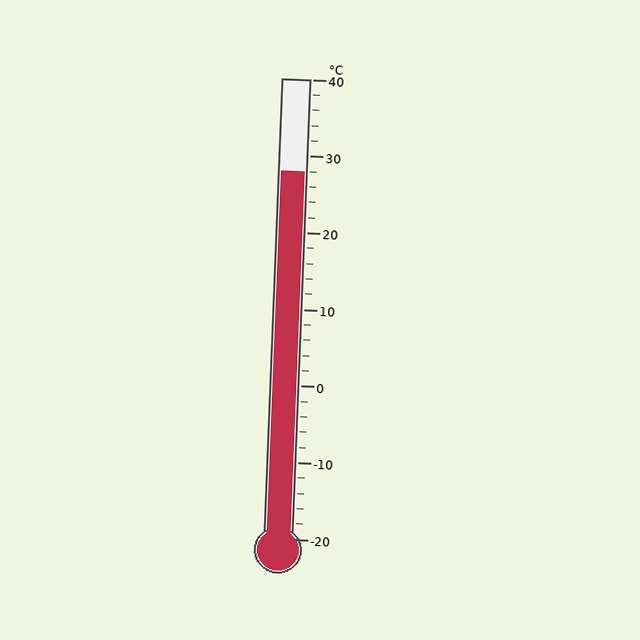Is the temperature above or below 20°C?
The temperature is above 20°C.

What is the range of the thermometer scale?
The thermometer scale ranges from -20°C to 40°C.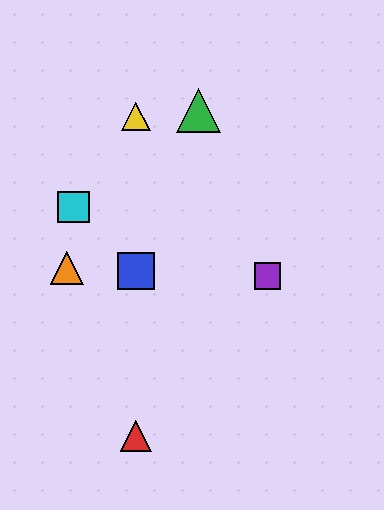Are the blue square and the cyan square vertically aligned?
No, the blue square is at x≈136 and the cyan square is at x≈74.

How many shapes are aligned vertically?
3 shapes (the red triangle, the blue square, the yellow triangle) are aligned vertically.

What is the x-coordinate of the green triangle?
The green triangle is at x≈199.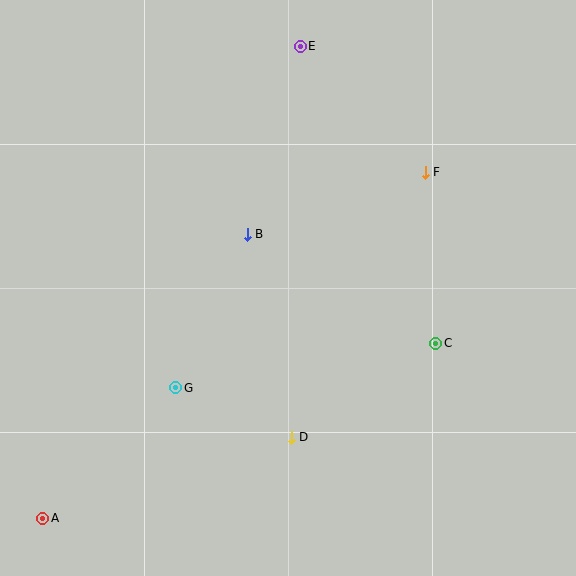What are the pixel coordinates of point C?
Point C is at (436, 343).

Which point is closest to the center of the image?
Point B at (247, 234) is closest to the center.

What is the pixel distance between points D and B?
The distance between D and B is 208 pixels.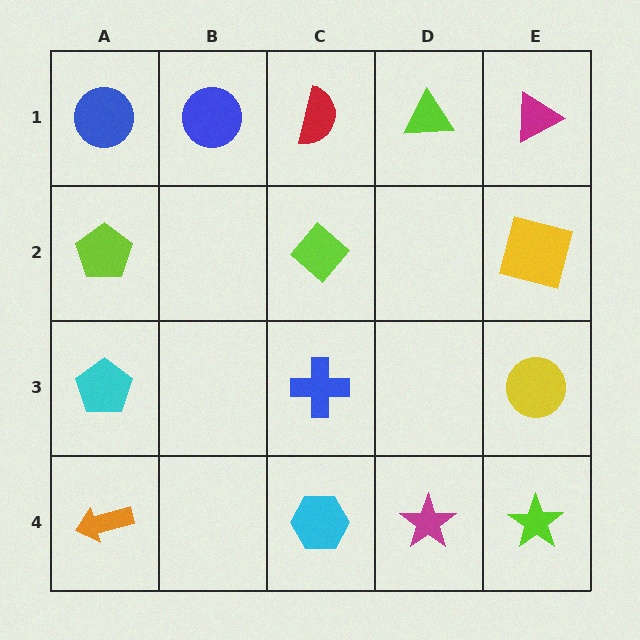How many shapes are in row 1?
5 shapes.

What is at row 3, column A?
A cyan pentagon.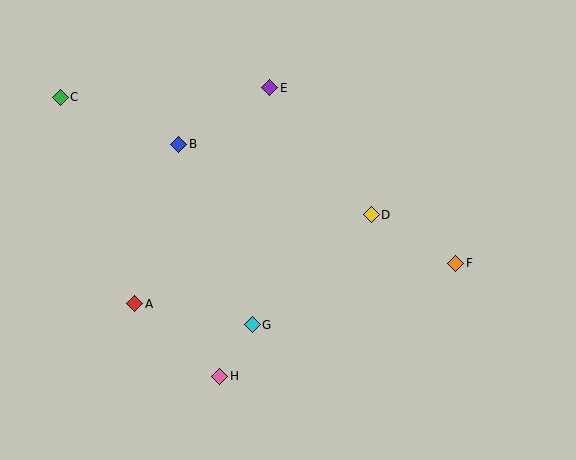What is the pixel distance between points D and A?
The distance between D and A is 253 pixels.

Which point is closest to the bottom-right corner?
Point F is closest to the bottom-right corner.